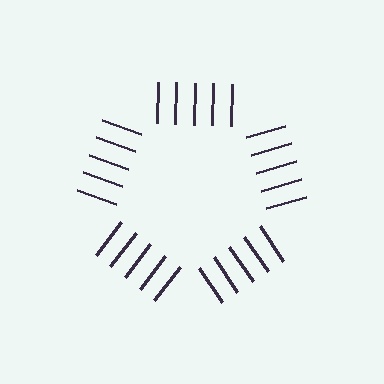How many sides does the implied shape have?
5 sides — the line-ends trace a pentagon.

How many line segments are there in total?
25 — 5 along each of the 5 edges.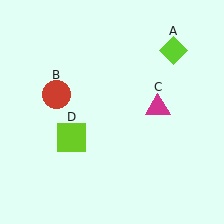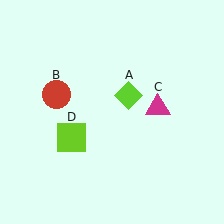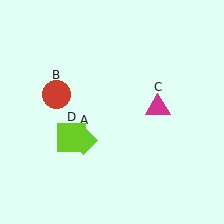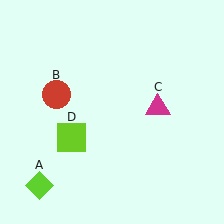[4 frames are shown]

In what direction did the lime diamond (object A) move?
The lime diamond (object A) moved down and to the left.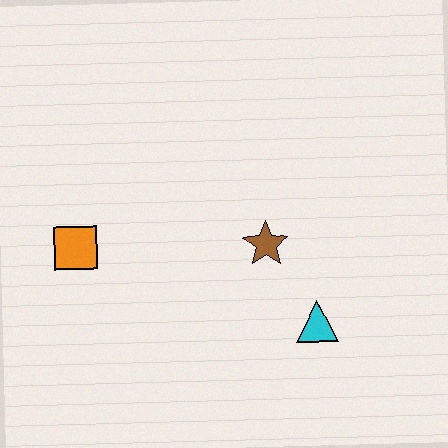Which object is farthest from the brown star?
The orange square is farthest from the brown star.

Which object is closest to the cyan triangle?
The brown star is closest to the cyan triangle.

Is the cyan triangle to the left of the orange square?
No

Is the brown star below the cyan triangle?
No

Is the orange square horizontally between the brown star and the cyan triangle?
No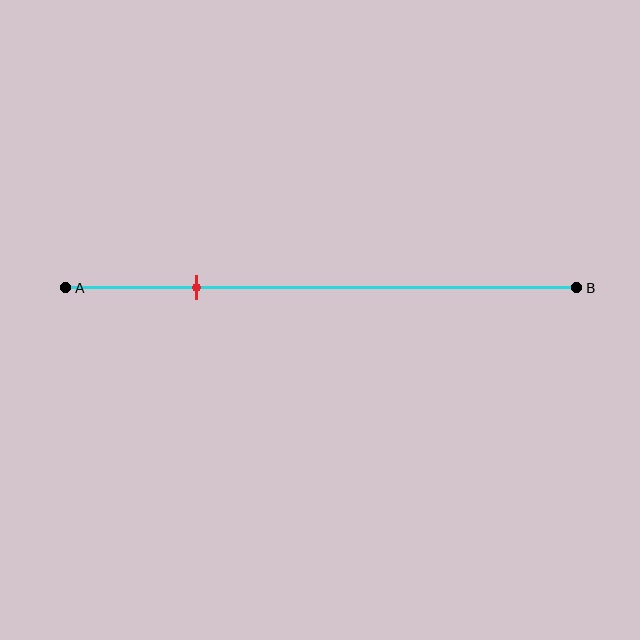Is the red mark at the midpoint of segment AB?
No, the mark is at about 25% from A, not at the 50% midpoint.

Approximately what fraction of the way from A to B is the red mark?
The red mark is approximately 25% of the way from A to B.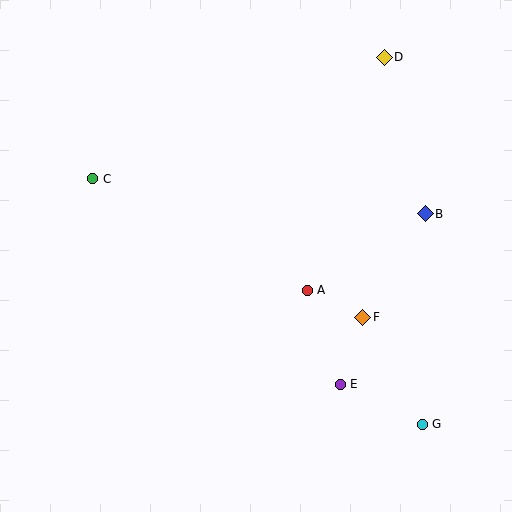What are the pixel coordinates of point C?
Point C is at (93, 179).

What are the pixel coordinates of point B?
Point B is at (425, 214).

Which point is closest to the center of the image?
Point A at (307, 290) is closest to the center.